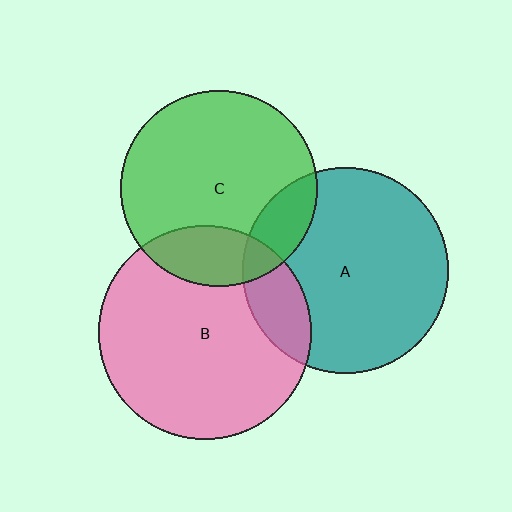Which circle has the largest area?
Circle B (pink).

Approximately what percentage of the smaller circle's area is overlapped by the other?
Approximately 15%.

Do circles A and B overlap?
Yes.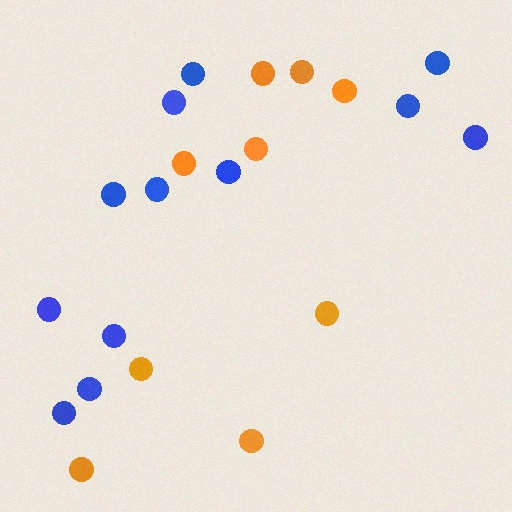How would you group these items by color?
There are 2 groups: one group of orange circles (9) and one group of blue circles (12).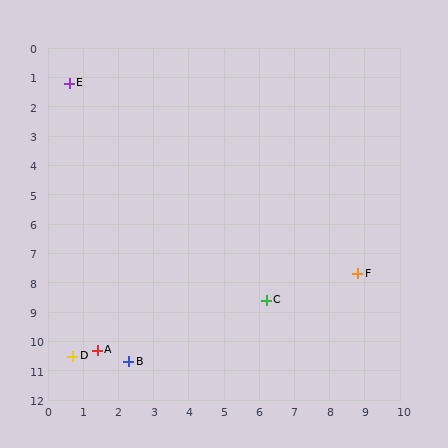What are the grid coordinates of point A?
Point A is at approximately (1.4, 10.3).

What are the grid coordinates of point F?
Point F is at approximately (8.8, 7.7).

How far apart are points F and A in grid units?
Points F and A are about 7.8 grid units apart.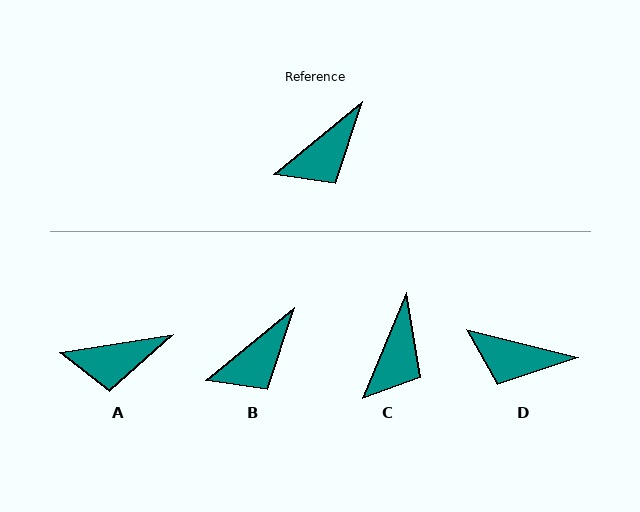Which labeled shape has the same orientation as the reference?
B.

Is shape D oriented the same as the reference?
No, it is off by about 53 degrees.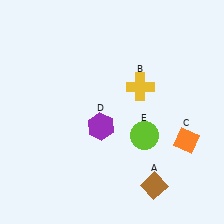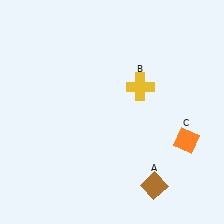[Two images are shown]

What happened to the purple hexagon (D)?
The purple hexagon (D) was removed in Image 2. It was in the bottom-left area of Image 1.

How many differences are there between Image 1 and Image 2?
There are 2 differences between the two images.